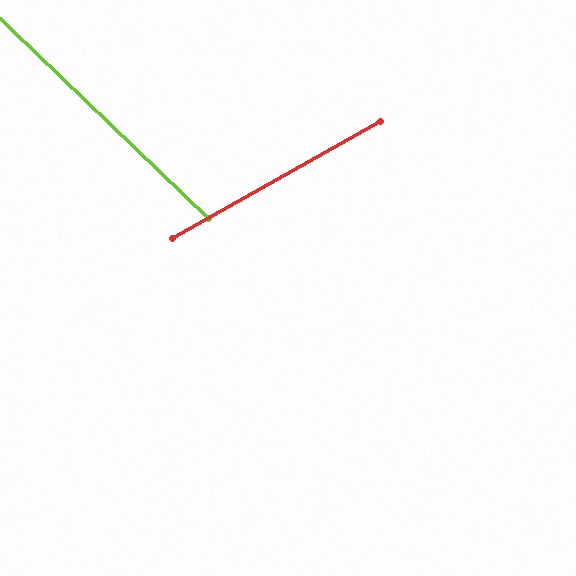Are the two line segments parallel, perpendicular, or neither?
Neither parallel nor perpendicular — they differ by about 73°.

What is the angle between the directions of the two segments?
Approximately 73 degrees.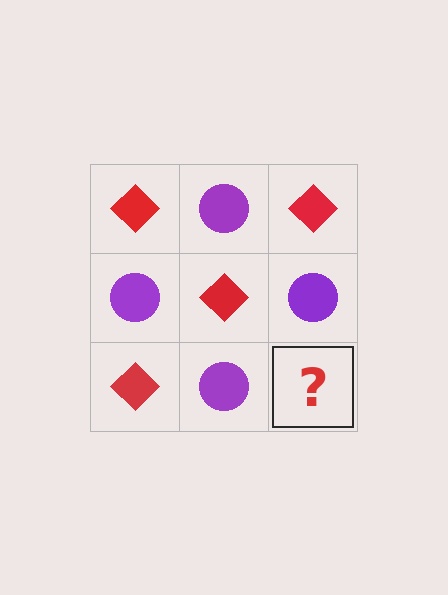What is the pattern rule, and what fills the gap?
The rule is that it alternates red diamond and purple circle in a checkerboard pattern. The gap should be filled with a red diamond.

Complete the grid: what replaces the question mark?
The question mark should be replaced with a red diamond.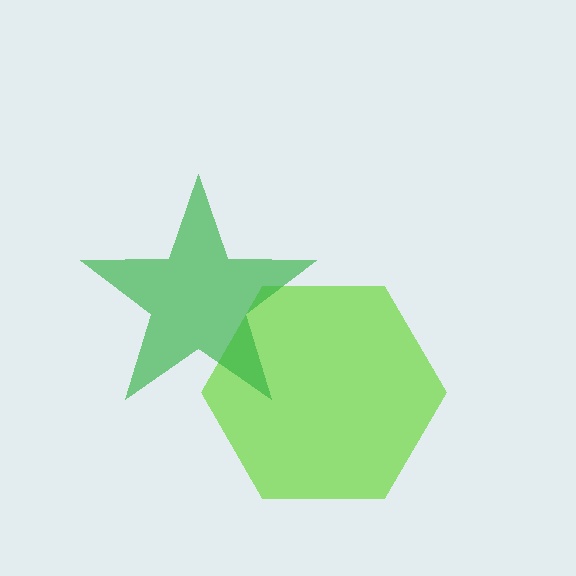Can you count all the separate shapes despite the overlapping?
Yes, there are 2 separate shapes.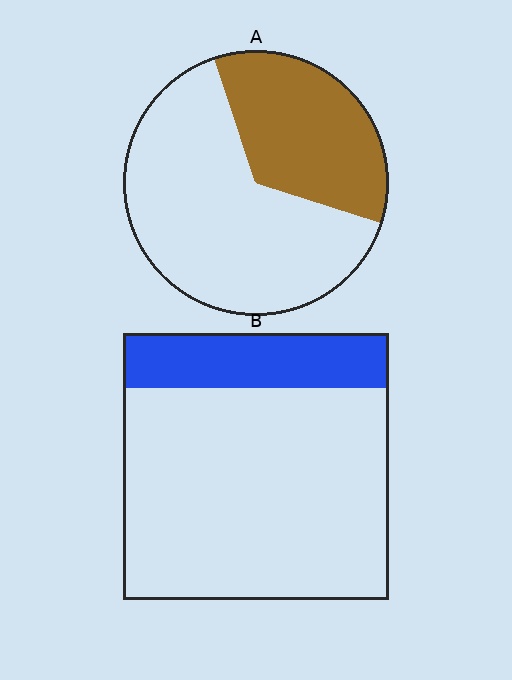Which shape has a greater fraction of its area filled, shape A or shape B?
Shape A.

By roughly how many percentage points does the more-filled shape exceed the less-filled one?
By roughly 15 percentage points (A over B).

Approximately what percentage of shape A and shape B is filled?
A is approximately 35% and B is approximately 20%.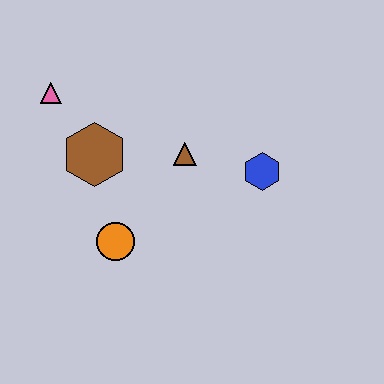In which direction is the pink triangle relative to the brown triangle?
The pink triangle is to the left of the brown triangle.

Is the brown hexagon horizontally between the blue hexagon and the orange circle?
No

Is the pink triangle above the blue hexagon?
Yes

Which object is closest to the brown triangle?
The blue hexagon is closest to the brown triangle.